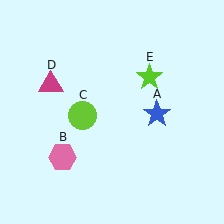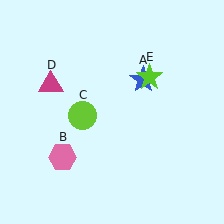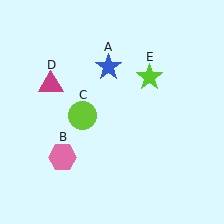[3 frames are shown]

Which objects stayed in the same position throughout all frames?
Pink hexagon (object B) and lime circle (object C) and magenta triangle (object D) and lime star (object E) remained stationary.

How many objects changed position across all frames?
1 object changed position: blue star (object A).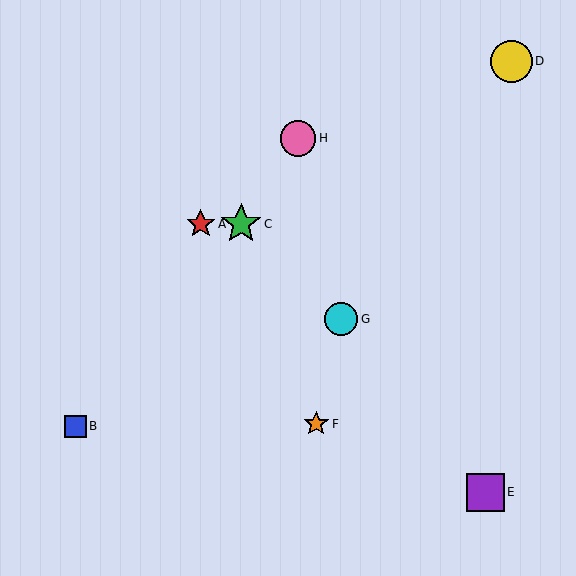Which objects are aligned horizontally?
Objects A, C are aligned horizontally.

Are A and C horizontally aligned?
Yes, both are at y≈224.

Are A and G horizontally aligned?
No, A is at y≈224 and G is at y≈319.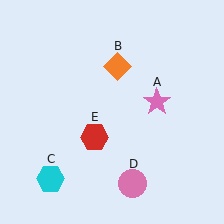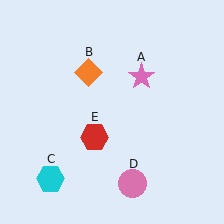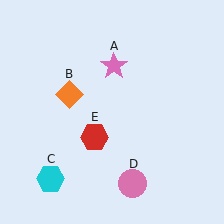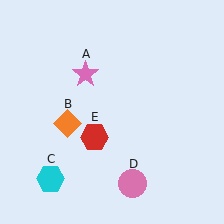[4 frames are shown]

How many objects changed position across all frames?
2 objects changed position: pink star (object A), orange diamond (object B).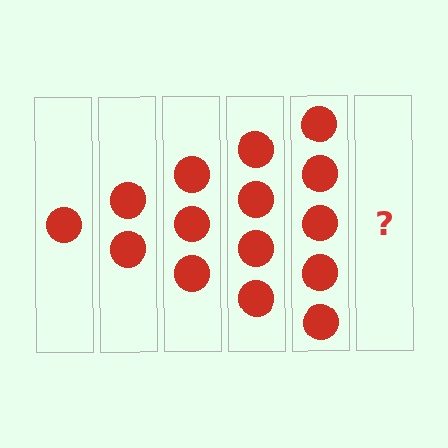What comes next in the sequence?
The next element should be 6 circles.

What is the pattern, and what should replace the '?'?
The pattern is that each step adds one more circle. The '?' should be 6 circles.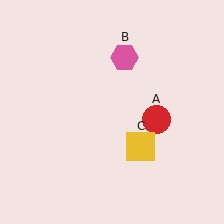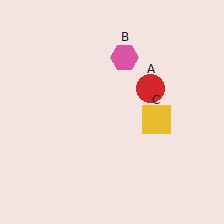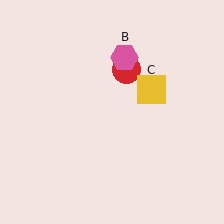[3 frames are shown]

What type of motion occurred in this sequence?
The red circle (object A), yellow square (object C) rotated counterclockwise around the center of the scene.